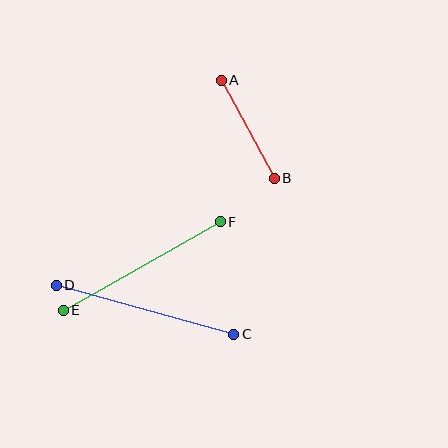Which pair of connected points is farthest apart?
Points C and D are farthest apart.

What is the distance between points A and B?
The distance is approximately 111 pixels.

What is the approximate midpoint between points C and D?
The midpoint is at approximately (145, 310) pixels.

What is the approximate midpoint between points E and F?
The midpoint is at approximately (142, 266) pixels.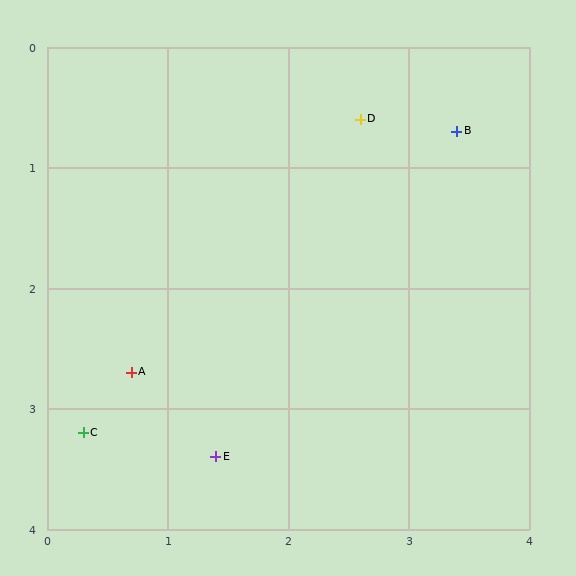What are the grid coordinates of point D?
Point D is at approximately (2.6, 0.6).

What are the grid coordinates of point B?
Point B is at approximately (3.4, 0.7).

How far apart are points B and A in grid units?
Points B and A are about 3.4 grid units apart.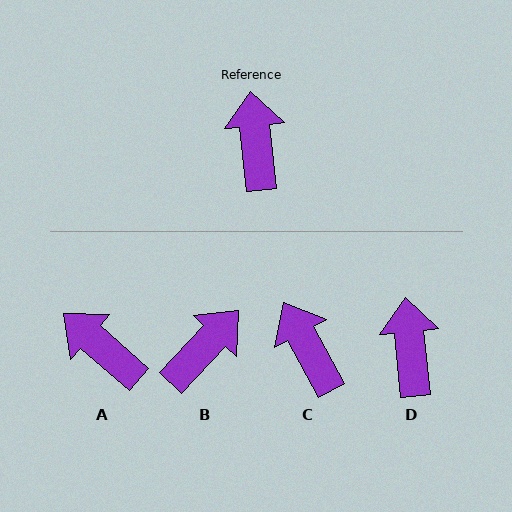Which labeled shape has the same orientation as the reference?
D.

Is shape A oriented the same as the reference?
No, it is off by about 43 degrees.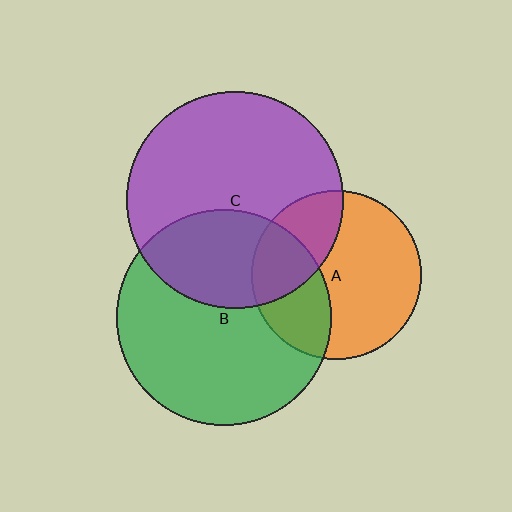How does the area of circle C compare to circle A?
Approximately 1.6 times.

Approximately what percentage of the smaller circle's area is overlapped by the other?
Approximately 35%.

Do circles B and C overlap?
Yes.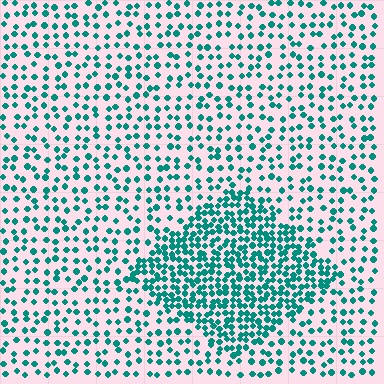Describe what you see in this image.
The image contains small teal elements arranged at two different densities. A diamond-shaped region is visible where the elements are more densely packed than the surrounding area.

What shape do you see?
I see a diamond.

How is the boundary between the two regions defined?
The boundary is defined by a change in element density (approximately 2.3x ratio). All elements are the same color, size, and shape.